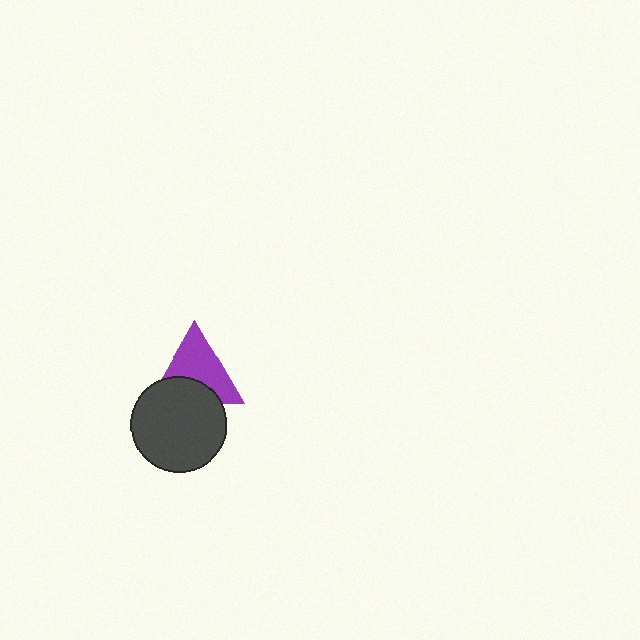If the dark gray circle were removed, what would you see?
You would see the complete purple triangle.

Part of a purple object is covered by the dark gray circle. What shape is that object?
It is a triangle.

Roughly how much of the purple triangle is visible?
About half of it is visible (roughly 62%).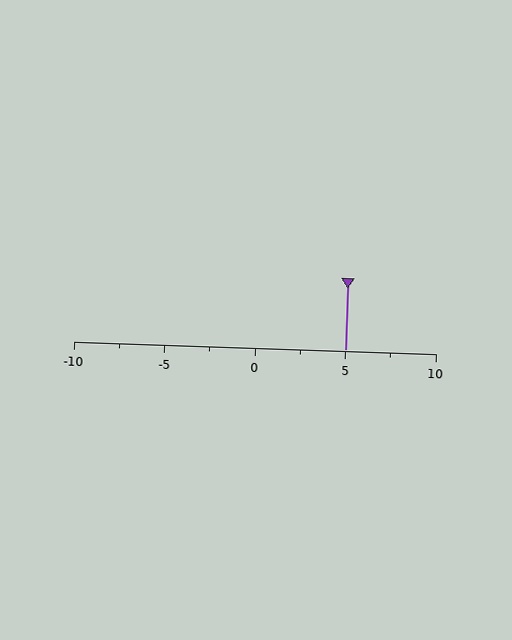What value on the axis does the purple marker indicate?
The marker indicates approximately 5.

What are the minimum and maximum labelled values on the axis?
The axis runs from -10 to 10.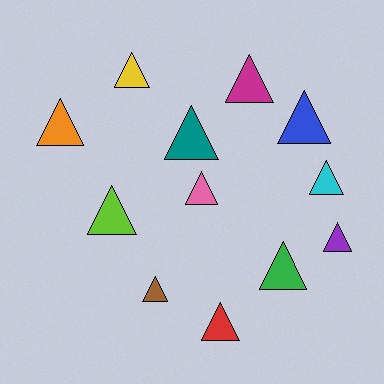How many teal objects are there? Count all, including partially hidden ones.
There is 1 teal object.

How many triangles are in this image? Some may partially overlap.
There are 12 triangles.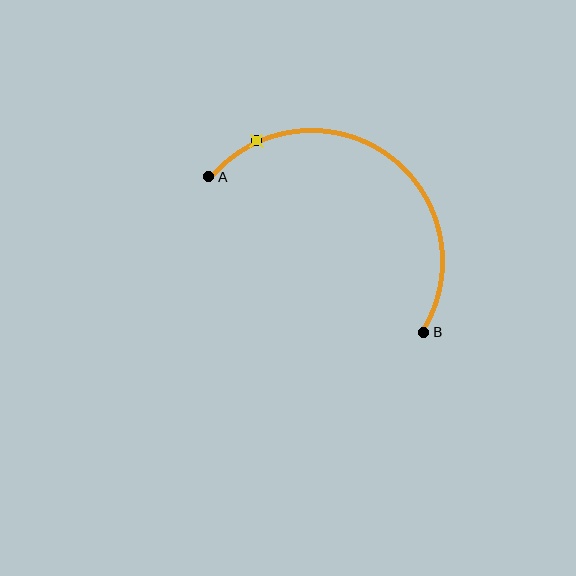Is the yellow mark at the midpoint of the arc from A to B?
No. The yellow mark lies on the arc but is closer to endpoint A. The arc midpoint would be at the point on the curve equidistant along the arc from both A and B.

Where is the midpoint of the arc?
The arc midpoint is the point on the curve farthest from the straight line joining A and B. It sits above and to the right of that line.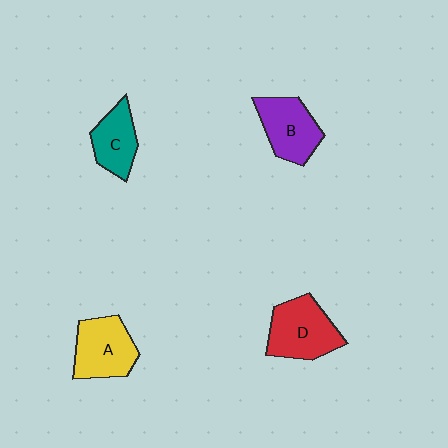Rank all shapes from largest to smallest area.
From largest to smallest: D (red), A (yellow), B (purple), C (teal).